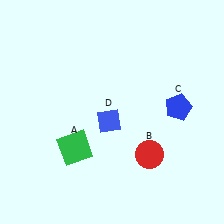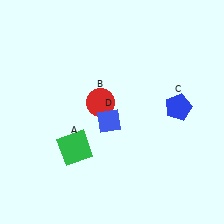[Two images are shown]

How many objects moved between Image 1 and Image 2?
1 object moved between the two images.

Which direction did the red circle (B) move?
The red circle (B) moved up.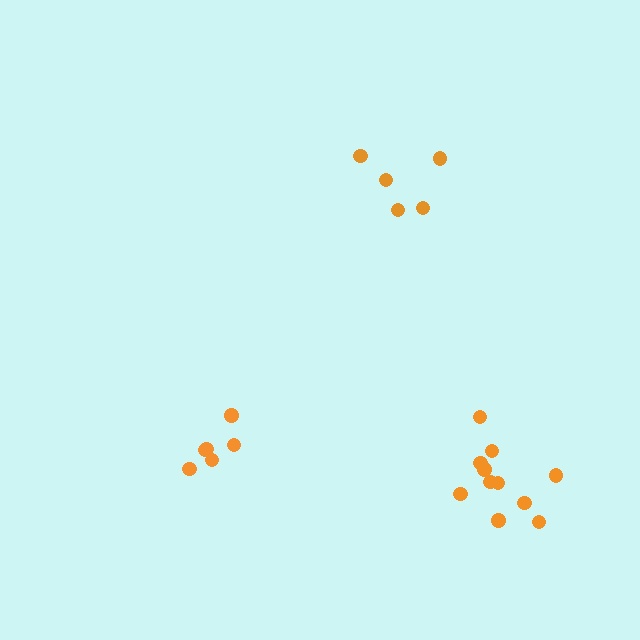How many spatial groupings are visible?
There are 3 spatial groupings.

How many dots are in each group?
Group 1: 5 dots, Group 2: 6 dots, Group 3: 11 dots (22 total).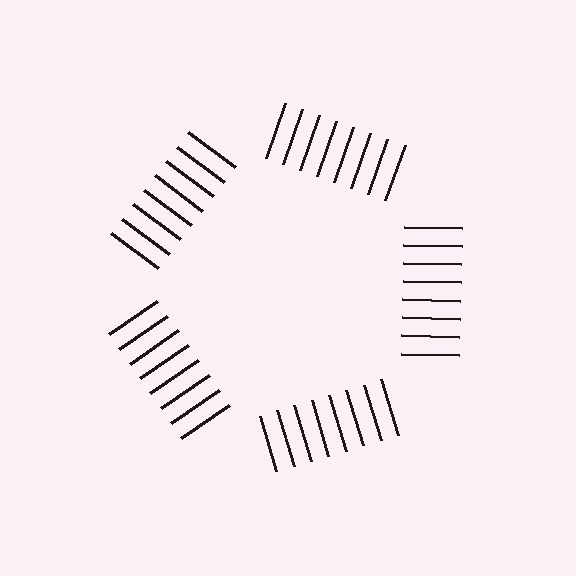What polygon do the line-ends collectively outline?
An illusory pentagon — the line segments terminate on its edges but no continuous stroke is drawn.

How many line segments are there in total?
40 — 8 along each of the 5 edges.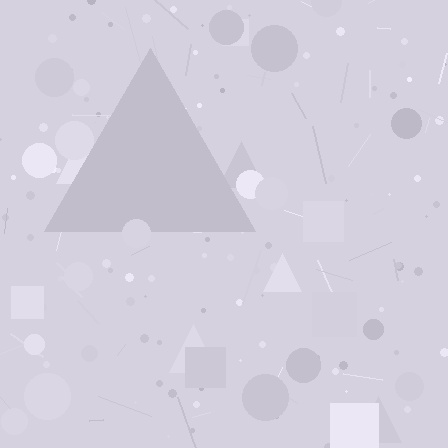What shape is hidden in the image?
A triangle is hidden in the image.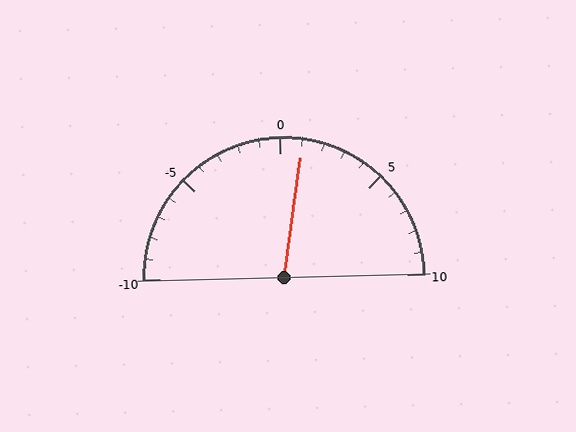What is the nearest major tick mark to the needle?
The nearest major tick mark is 0.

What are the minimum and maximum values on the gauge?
The gauge ranges from -10 to 10.